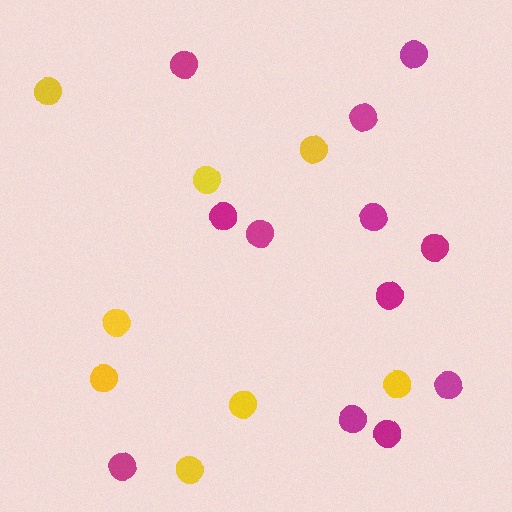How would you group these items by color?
There are 2 groups: one group of magenta circles (12) and one group of yellow circles (8).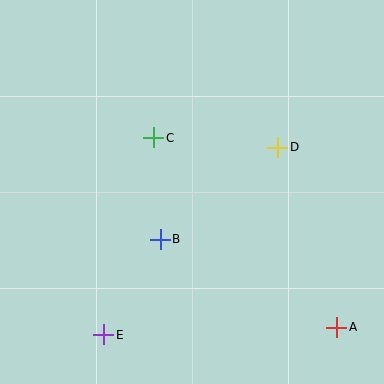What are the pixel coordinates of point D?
Point D is at (278, 147).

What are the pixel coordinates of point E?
Point E is at (104, 335).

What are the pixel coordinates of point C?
Point C is at (154, 138).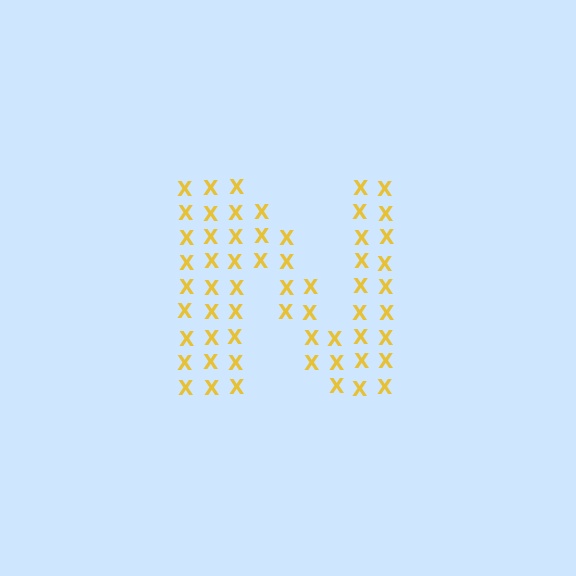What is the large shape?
The large shape is the letter N.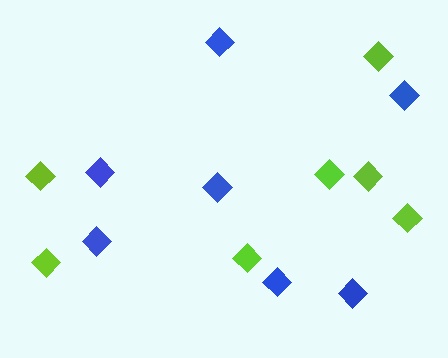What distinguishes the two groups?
There are 2 groups: one group of blue diamonds (7) and one group of lime diamonds (7).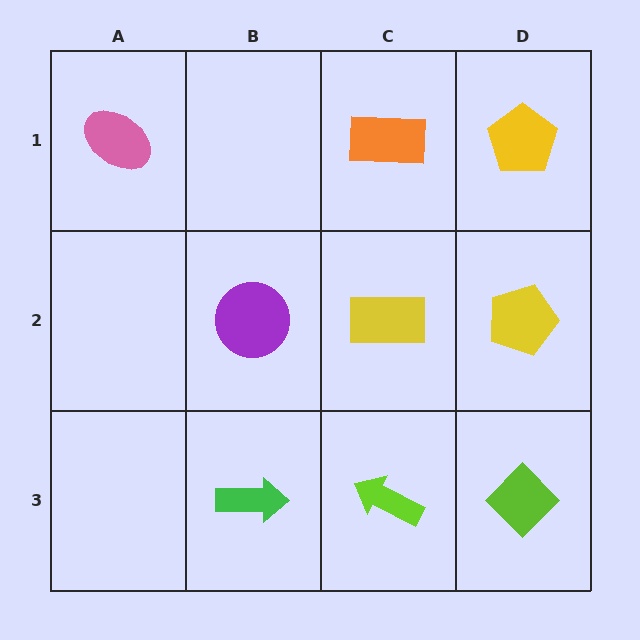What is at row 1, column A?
A pink ellipse.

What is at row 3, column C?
A lime arrow.